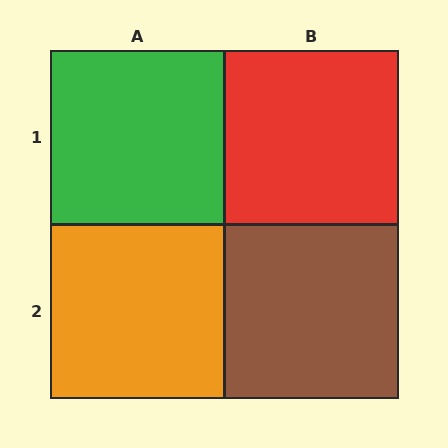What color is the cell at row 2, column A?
Orange.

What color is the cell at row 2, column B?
Brown.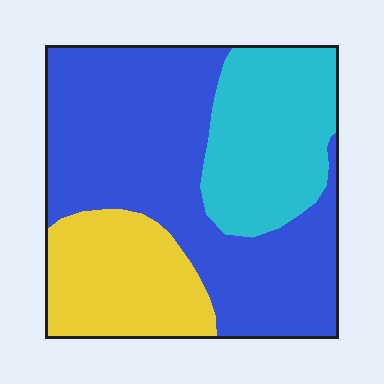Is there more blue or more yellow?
Blue.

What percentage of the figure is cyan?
Cyan takes up about one quarter (1/4) of the figure.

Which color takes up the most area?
Blue, at roughly 55%.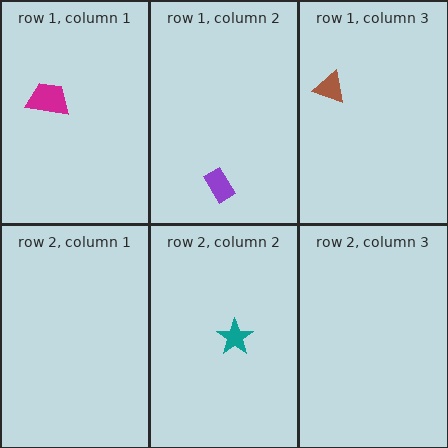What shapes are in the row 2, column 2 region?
The teal star.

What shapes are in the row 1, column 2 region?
The purple rectangle.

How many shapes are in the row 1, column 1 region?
1.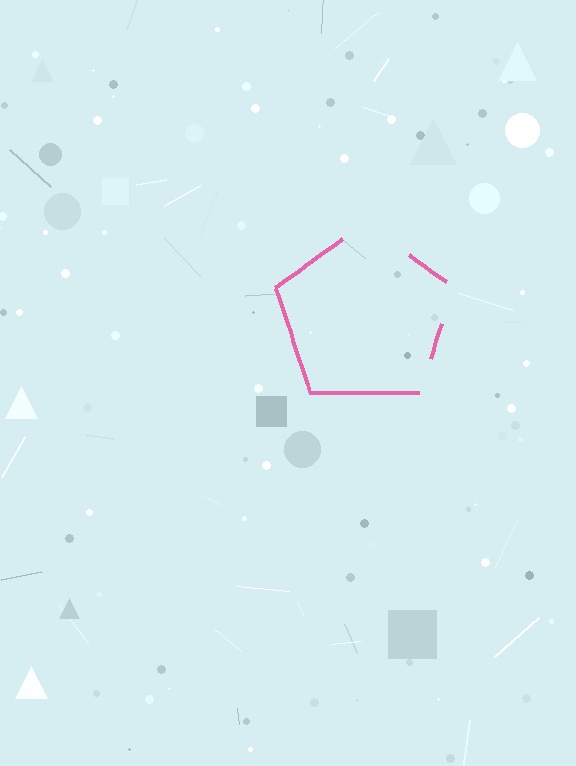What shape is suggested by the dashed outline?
The dashed outline suggests a pentagon.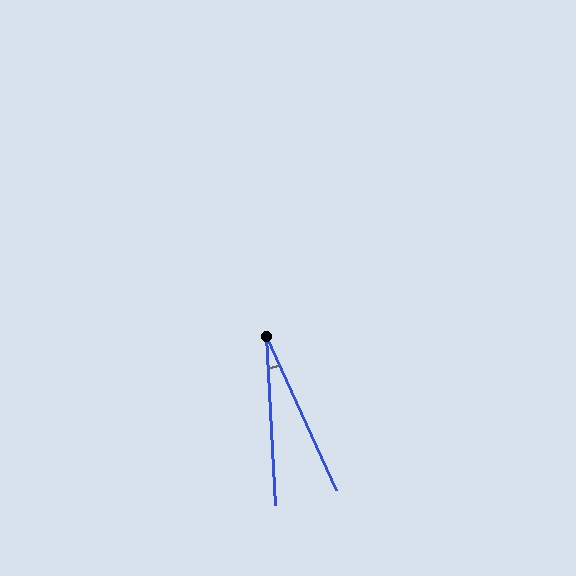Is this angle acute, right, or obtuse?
It is acute.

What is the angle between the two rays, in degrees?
Approximately 21 degrees.